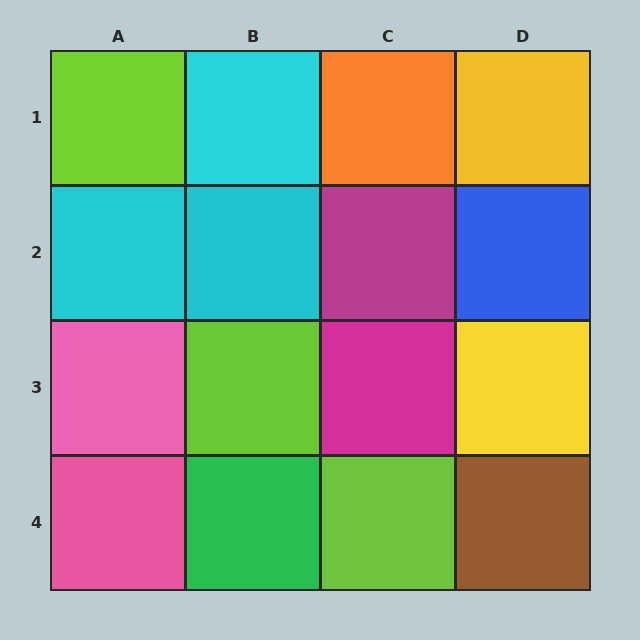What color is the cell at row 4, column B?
Green.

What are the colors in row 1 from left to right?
Lime, cyan, orange, yellow.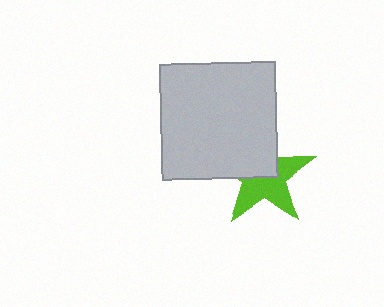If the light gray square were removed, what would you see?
You would see the complete lime star.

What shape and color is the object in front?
The object in front is a light gray square.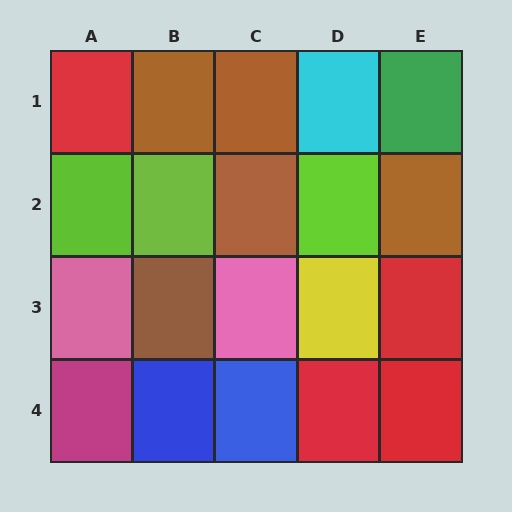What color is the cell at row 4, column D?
Red.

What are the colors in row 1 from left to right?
Red, brown, brown, cyan, green.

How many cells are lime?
3 cells are lime.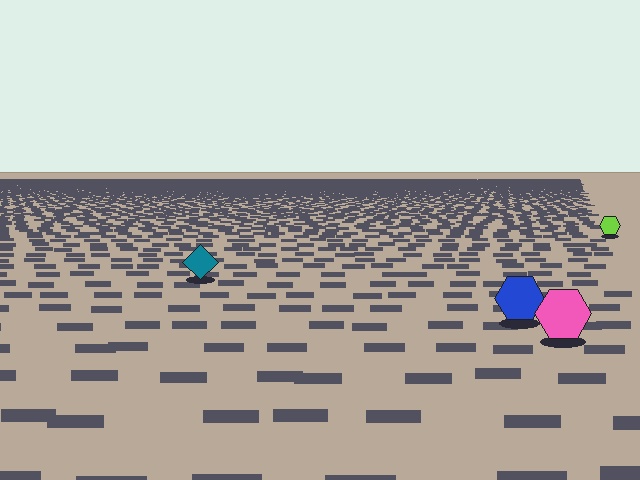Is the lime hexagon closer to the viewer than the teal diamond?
No. The teal diamond is closer — you can tell from the texture gradient: the ground texture is coarser near it.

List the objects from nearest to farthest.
From nearest to farthest: the pink hexagon, the blue hexagon, the teal diamond, the lime hexagon.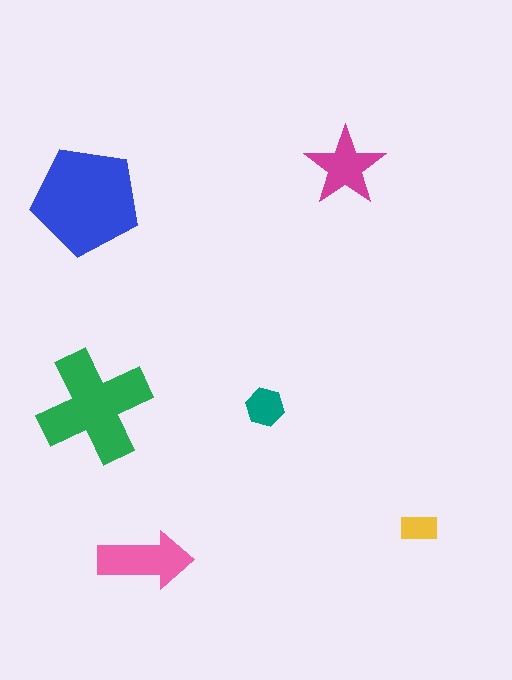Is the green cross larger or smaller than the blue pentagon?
Smaller.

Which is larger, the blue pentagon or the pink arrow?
The blue pentagon.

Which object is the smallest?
The yellow rectangle.